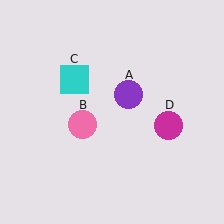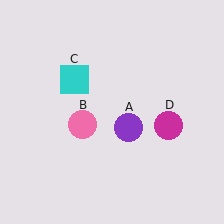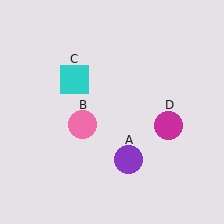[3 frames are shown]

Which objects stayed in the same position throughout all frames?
Pink circle (object B) and cyan square (object C) and magenta circle (object D) remained stationary.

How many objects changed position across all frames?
1 object changed position: purple circle (object A).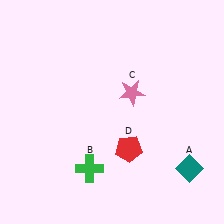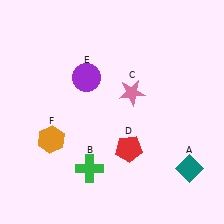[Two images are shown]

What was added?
A purple circle (E), an orange hexagon (F) were added in Image 2.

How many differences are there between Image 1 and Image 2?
There are 2 differences between the two images.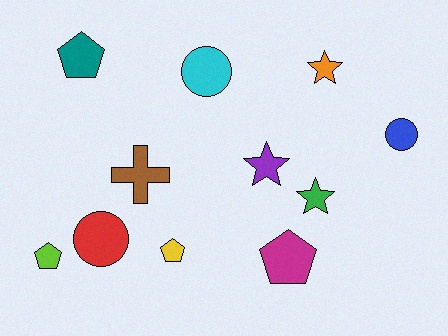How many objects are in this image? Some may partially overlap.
There are 11 objects.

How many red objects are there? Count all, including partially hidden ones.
There is 1 red object.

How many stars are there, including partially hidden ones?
There are 3 stars.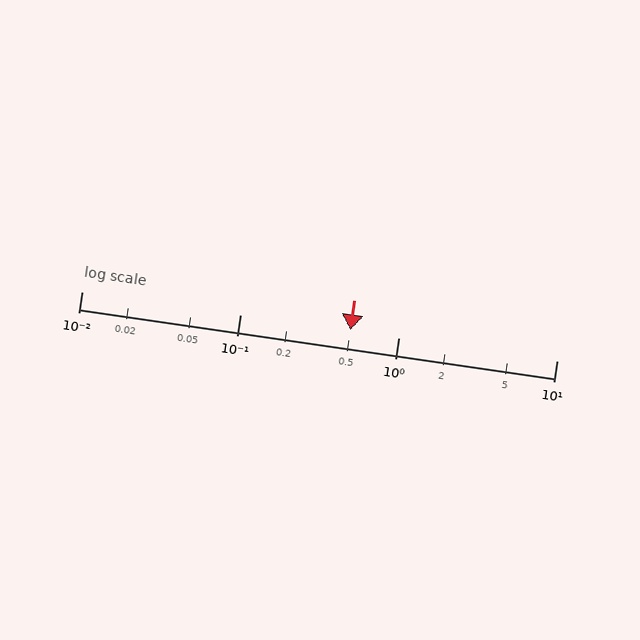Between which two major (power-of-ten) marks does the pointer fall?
The pointer is between 0.1 and 1.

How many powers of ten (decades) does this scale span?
The scale spans 3 decades, from 0.01 to 10.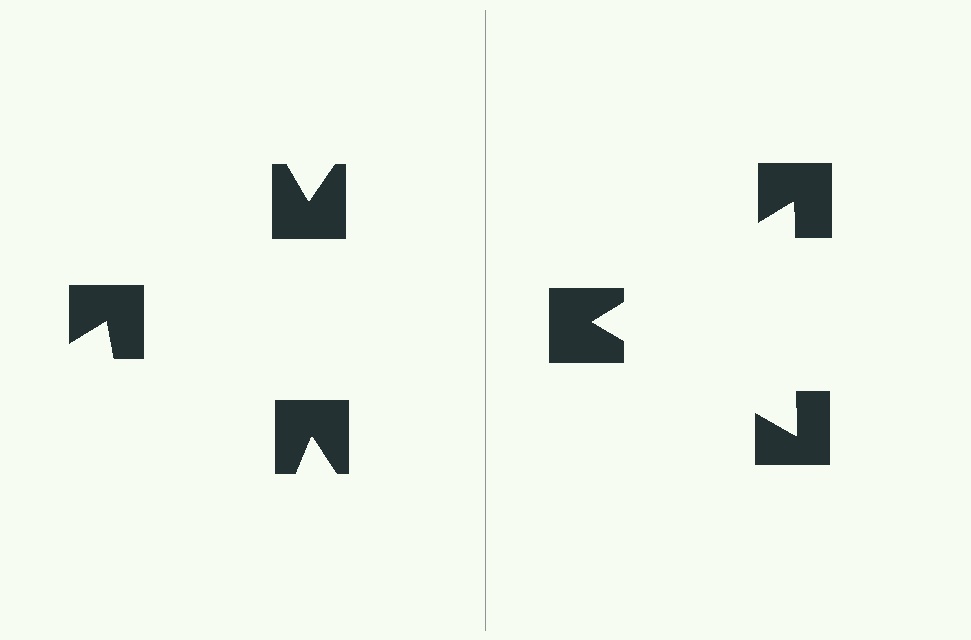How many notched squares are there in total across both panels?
6 — 3 on each side.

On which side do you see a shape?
An illusory triangle appears on the right side. On the left side the wedge cuts are rotated, so no coherent shape forms.